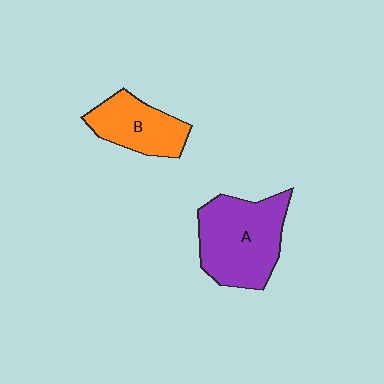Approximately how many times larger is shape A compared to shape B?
Approximately 1.6 times.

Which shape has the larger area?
Shape A (purple).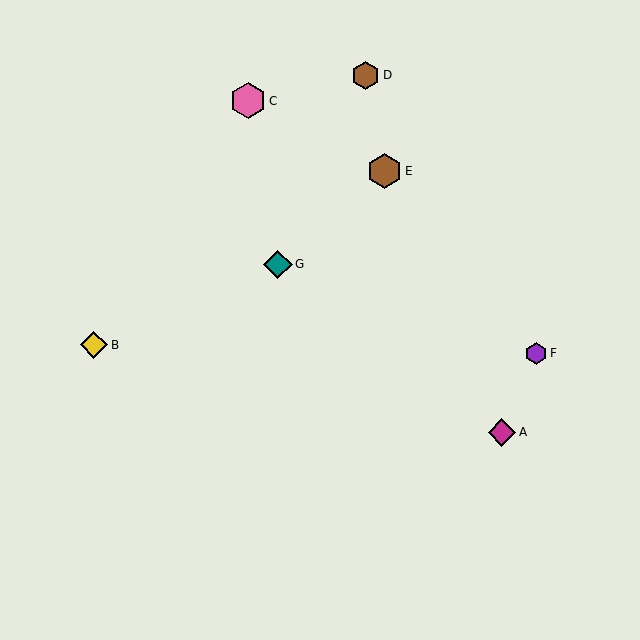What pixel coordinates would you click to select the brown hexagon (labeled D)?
Click at (366, 75) to select the brown hexagon D.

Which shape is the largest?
The pink hexagon (labeled C) is the largest.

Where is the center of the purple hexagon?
The center of the purple hexagon is at (536, 353).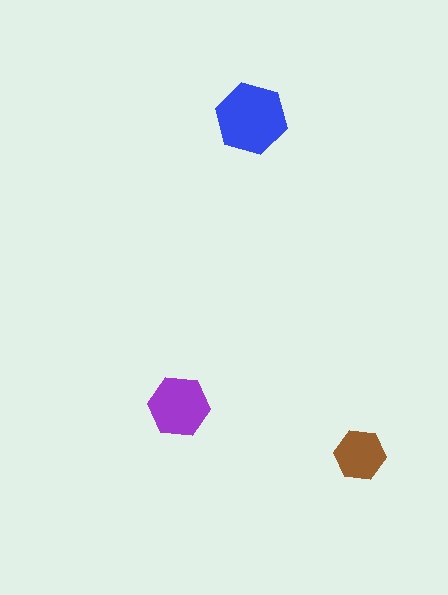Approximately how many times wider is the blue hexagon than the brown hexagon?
About 1.5 times wider.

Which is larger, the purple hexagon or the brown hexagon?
The purple one.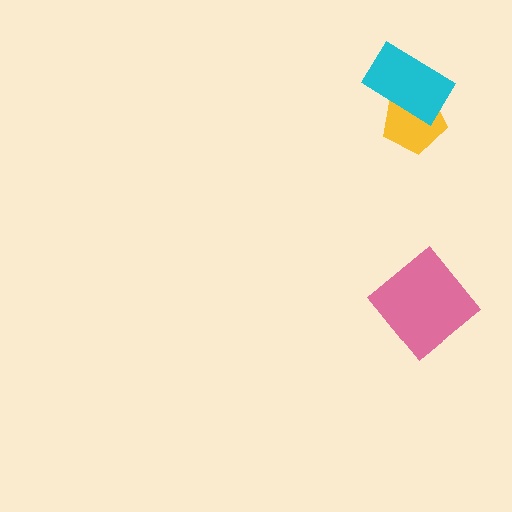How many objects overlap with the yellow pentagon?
1 object overlaps with the yellow pentagon.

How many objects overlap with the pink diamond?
0 objects overlap with the pink diamond.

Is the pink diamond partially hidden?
No, no other shape covers it.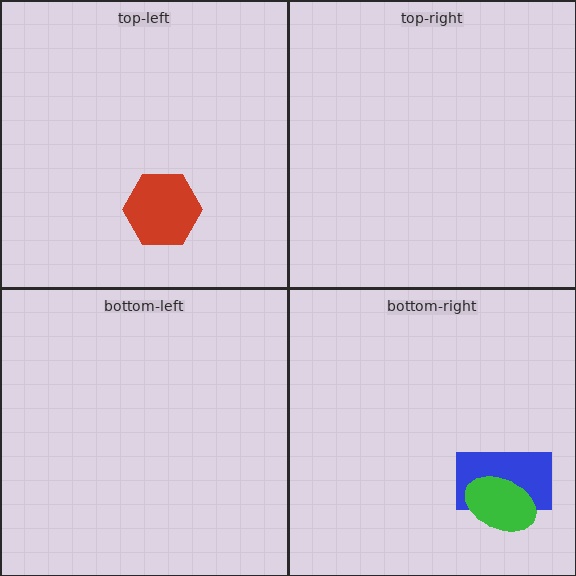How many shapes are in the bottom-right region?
2.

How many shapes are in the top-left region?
1.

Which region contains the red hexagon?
The top-left region.